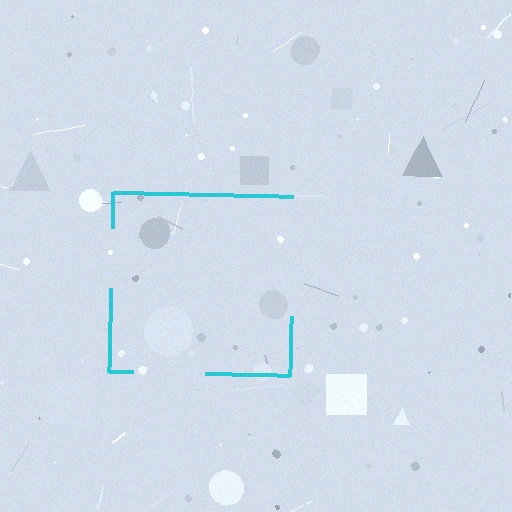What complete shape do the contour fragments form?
The contour fragments form a square.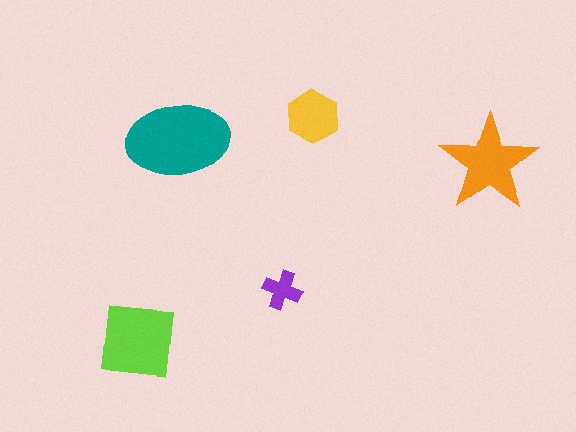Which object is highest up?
The yellow hexagon is topmost.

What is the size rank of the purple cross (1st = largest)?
5th.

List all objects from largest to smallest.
The teal ellipse, the lime square, the orange star, the yellow hexagon, the purple cross.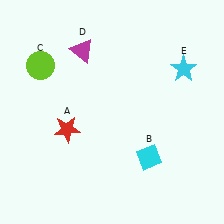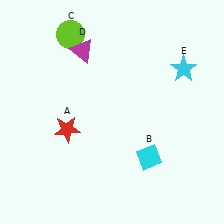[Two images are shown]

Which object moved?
The lime circle (C) moved up.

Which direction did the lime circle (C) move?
The lime circle (C) moved up.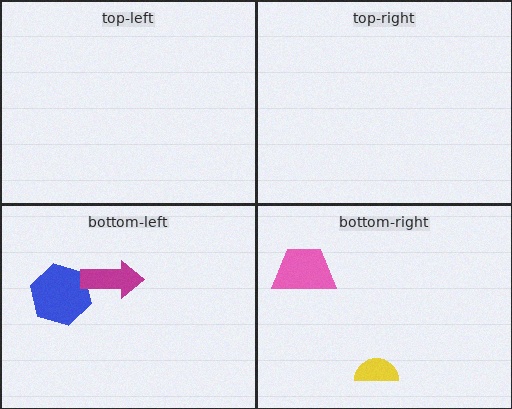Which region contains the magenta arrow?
The bottom-left region.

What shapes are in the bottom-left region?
The blue hexagon, the magenta arrow.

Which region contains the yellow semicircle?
The bottom-right region.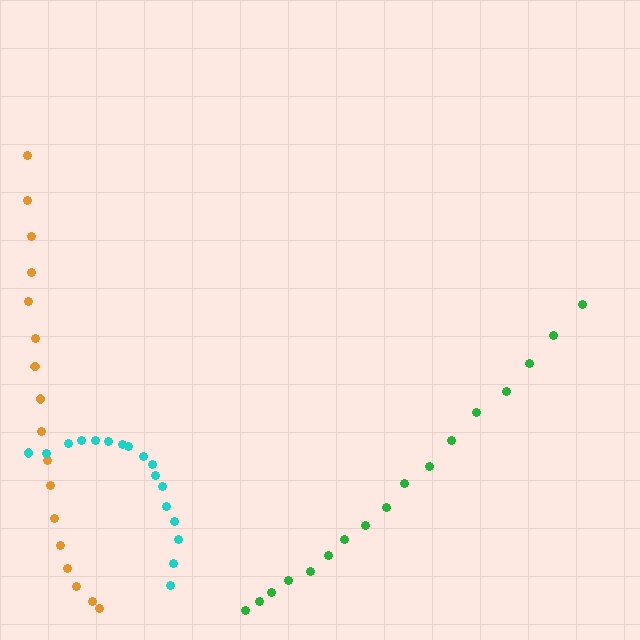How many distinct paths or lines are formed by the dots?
There are 3 distinct paths.